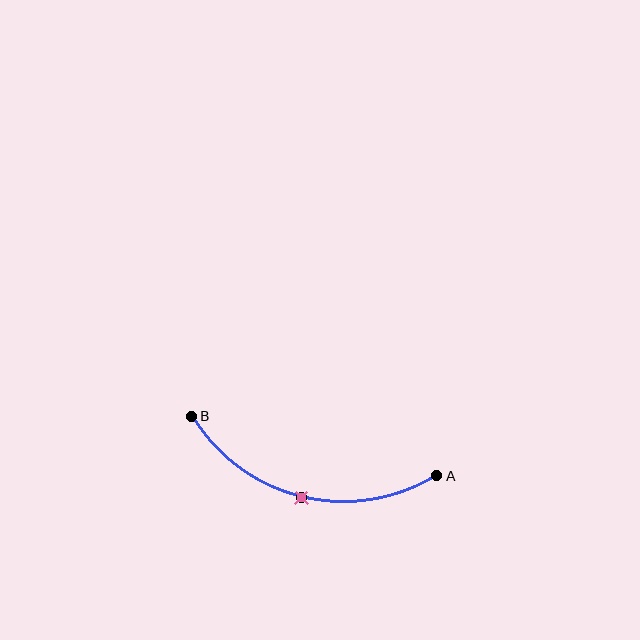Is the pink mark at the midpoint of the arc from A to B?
Yes. The pink mark lies on the arc at equal arc-length from both A and B — it is the arc midpoint.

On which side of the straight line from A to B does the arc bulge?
The arc bulges below the straight line connecting A and B.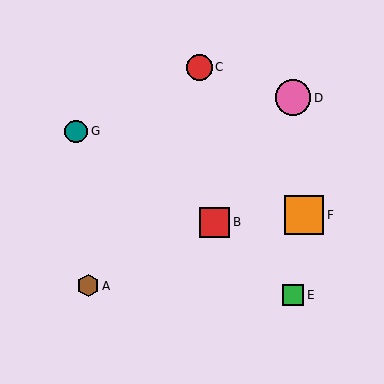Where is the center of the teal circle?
The center of the teal circle is at (76, 131).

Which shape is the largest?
The orange square (labeled F) is the largest.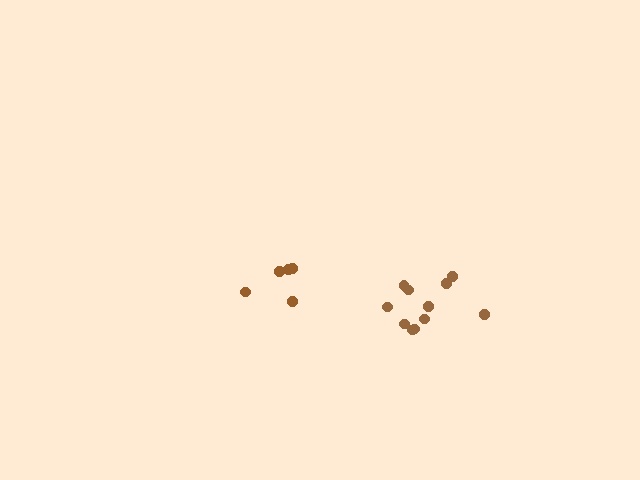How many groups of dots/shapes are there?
There are 2 groups.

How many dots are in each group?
Group 1: 5 dots, Group 2: 11 dots (16 total).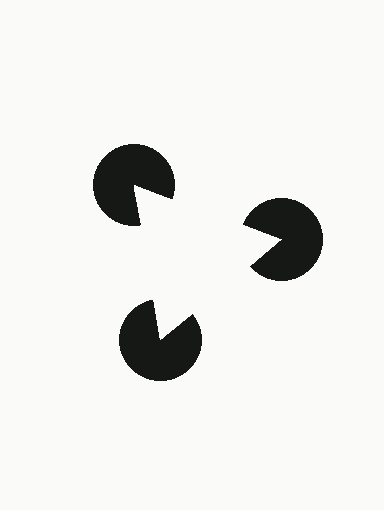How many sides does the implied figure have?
3 sides.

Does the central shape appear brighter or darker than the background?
It typically appears slightly brighter than the background, even though no actual brightness change is drawn.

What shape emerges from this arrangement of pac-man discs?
An illusory triangle — its edges are inferred from the aligned wedge cuts in the pac-man discs, not physically drawn.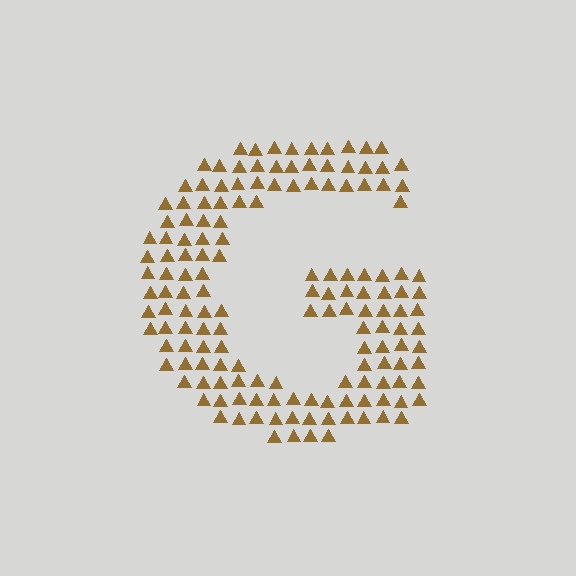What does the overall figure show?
The overall figure shows the letter G.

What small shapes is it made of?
It is made of small triangles.